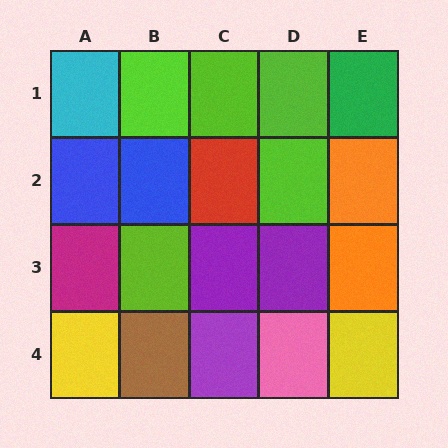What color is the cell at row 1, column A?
Cyan.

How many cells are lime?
5 cells are lime.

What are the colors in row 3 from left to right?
Magenta, lime, purple, purple, orange.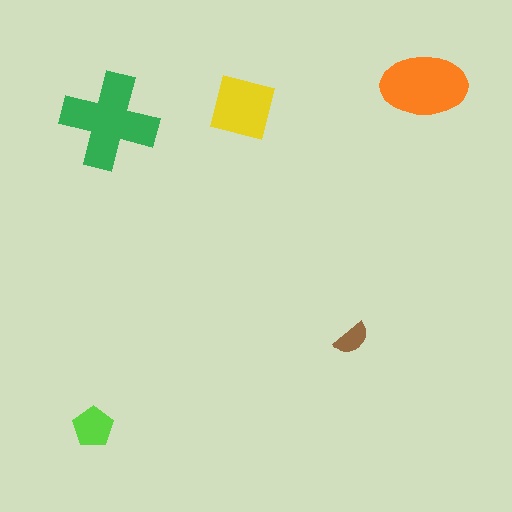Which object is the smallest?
The brown semicircle.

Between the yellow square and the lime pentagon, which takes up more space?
The yellow square.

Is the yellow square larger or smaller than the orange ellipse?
Smaller.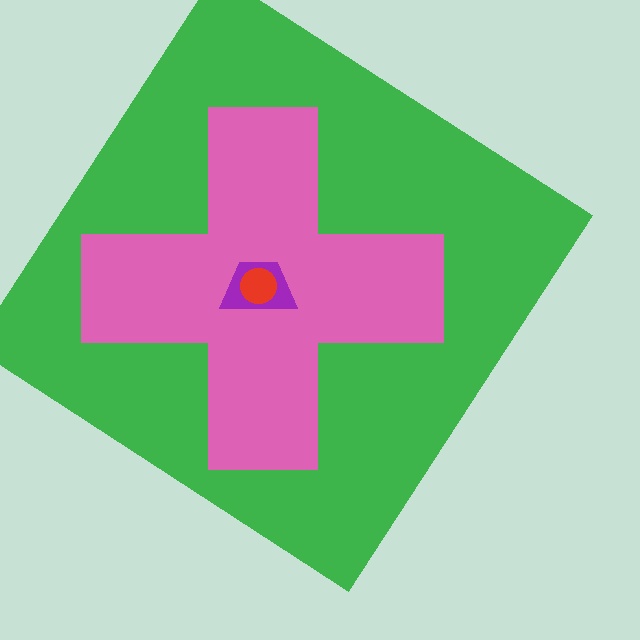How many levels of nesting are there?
4.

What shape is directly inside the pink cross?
The purple trapezoid.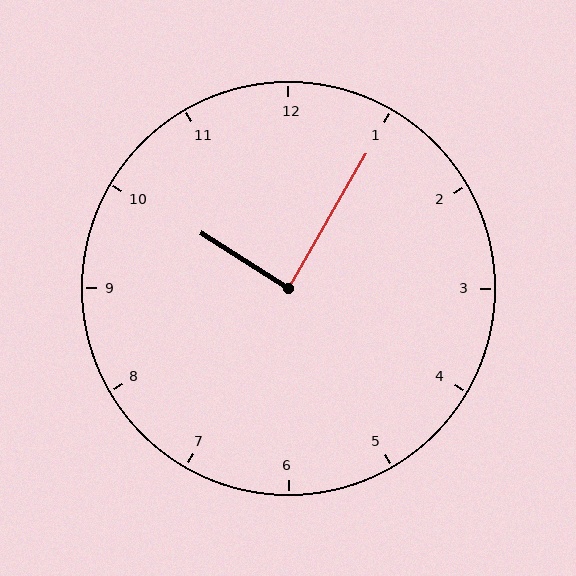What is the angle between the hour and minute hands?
Approximately 88 degrees.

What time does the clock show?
10:05.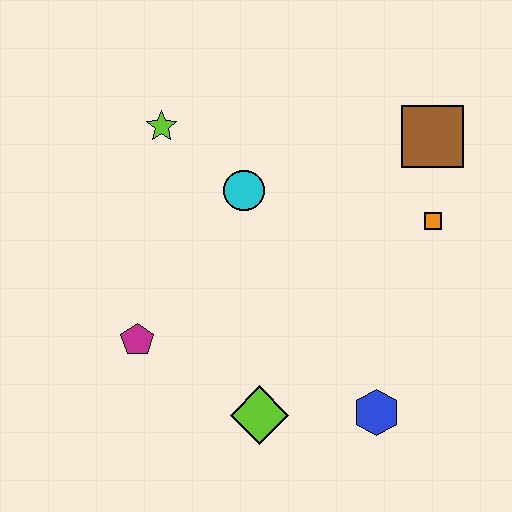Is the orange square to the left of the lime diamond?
No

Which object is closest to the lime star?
The cyan circle is closest to the lime star.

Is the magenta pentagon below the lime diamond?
No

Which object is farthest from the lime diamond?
The brown square is farthest from the lime diamond.